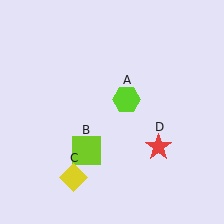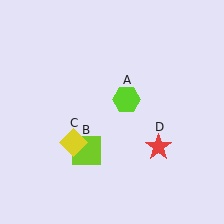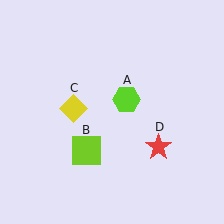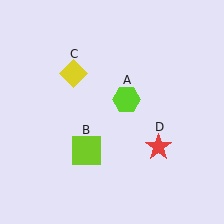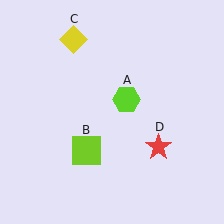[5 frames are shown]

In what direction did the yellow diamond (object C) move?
The yellow diamond (object C) moved up.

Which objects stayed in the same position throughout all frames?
Lime hexagon (object A) and lime square (object B) and red star (object D) remained stationary.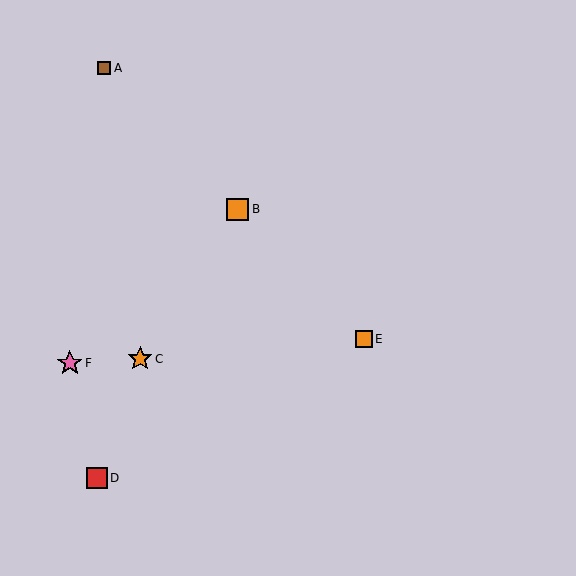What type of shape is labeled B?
Shape B is an orange square.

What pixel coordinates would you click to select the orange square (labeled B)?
Click at (238, 209) to select the orange square B.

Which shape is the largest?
The pink star (labeled F) is the largest.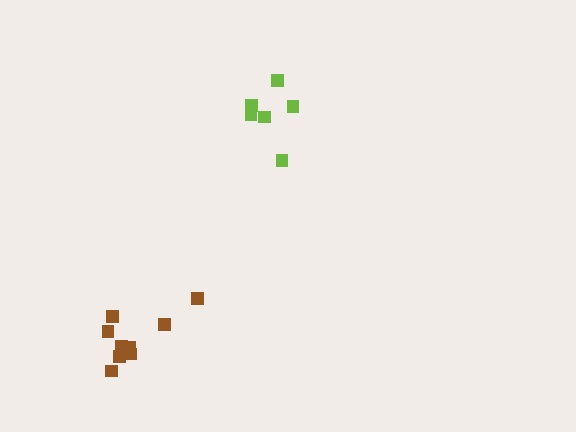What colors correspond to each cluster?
The clusters are colored: lime, brown.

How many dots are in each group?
Group 1: 6 dots, Group 2: 9 dots (15 total).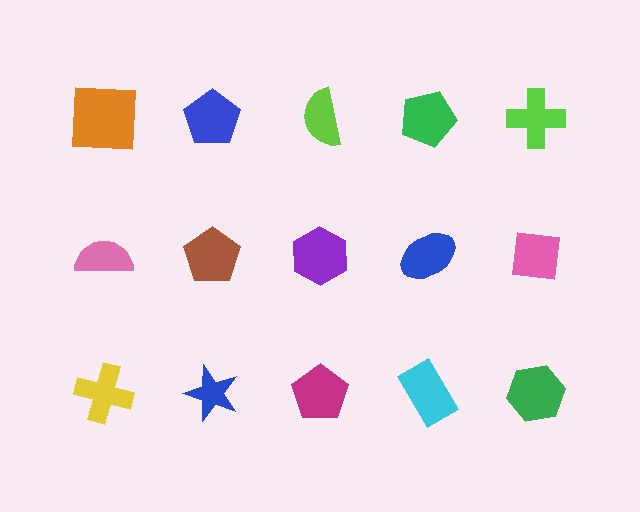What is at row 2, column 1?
A pink semicircle.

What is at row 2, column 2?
A brown pentagon.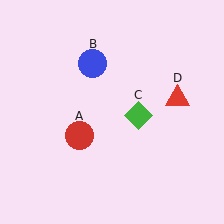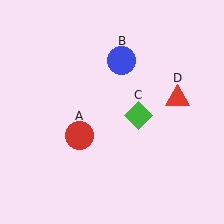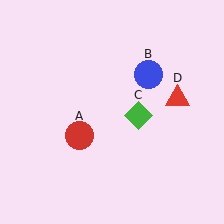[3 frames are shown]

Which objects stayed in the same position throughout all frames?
Red circle (object A) and green diamond (object C) and red triangle (object D) remained stationary.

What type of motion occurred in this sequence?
The blue circle (object B) rotated clockwise around the center of the scene.